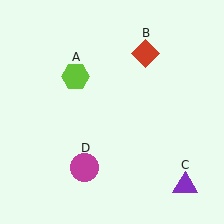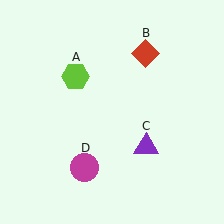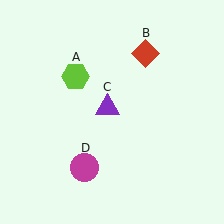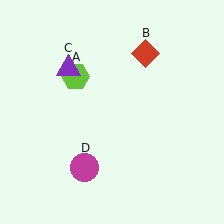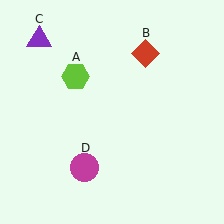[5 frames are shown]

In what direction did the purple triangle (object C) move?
The purple triangle (object C) moved up and to the left.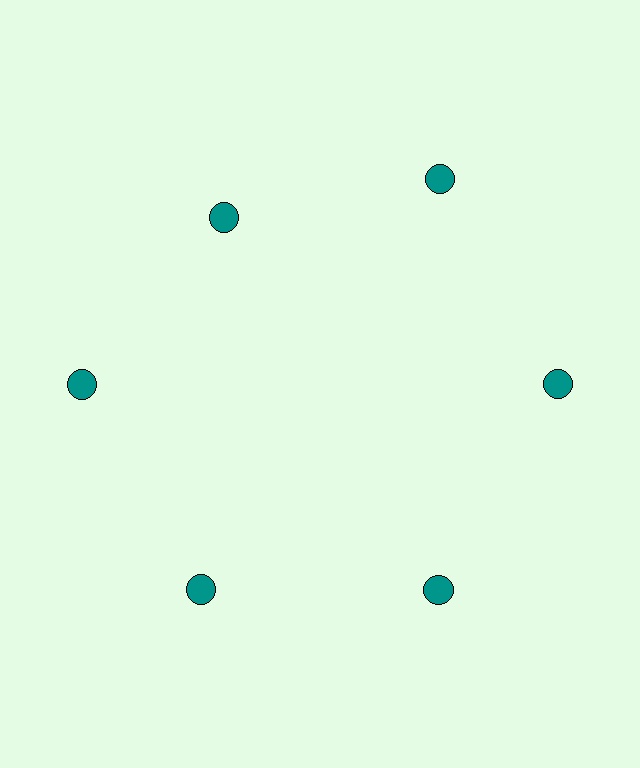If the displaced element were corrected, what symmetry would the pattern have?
It would have 6-fold rotational symmetry — the pattern would map onto itself every 60 degrees.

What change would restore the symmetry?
The symmetry would be restored by moving it outward, back onto the ring so that all 6 circles sit at equal angles and equal distance from the center.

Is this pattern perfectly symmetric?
No. The 6 teal circles are arranged in a ring, but one element near the 11 o'clock position is pulled inward toward the center, breaking the 6-fold rotational symmetry.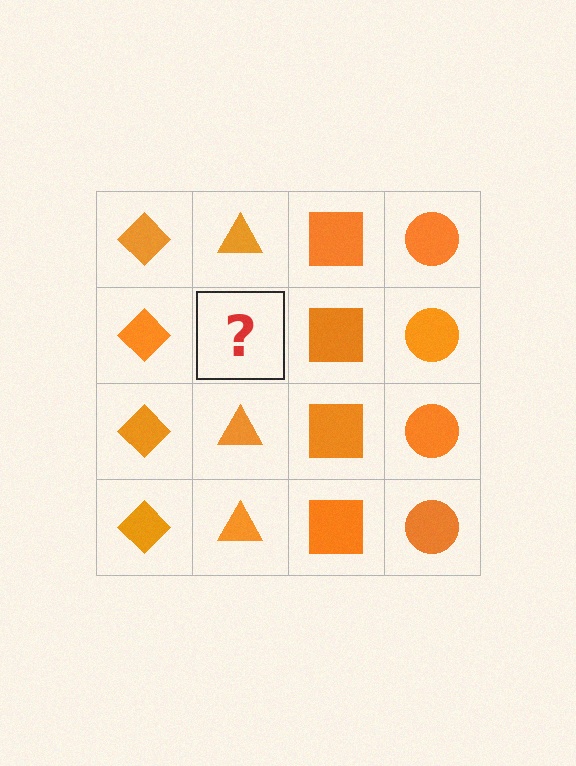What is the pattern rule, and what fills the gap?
The rule is that each column has a consistent shape. The gap should be filled with an orange triangle.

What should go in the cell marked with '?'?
The missing cell should contain an orange triangle.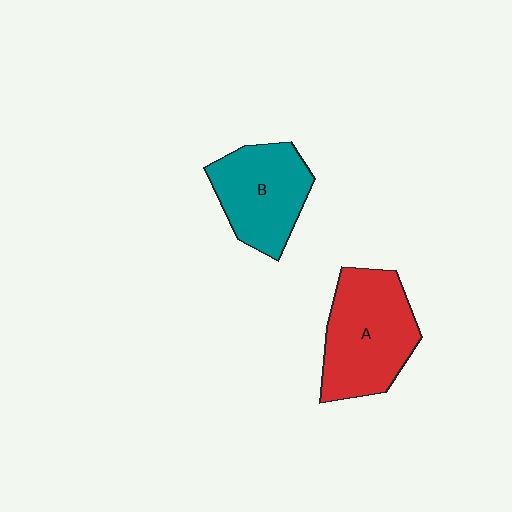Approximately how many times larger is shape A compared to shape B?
Approximately 1.2 times.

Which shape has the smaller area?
Shape B (teal).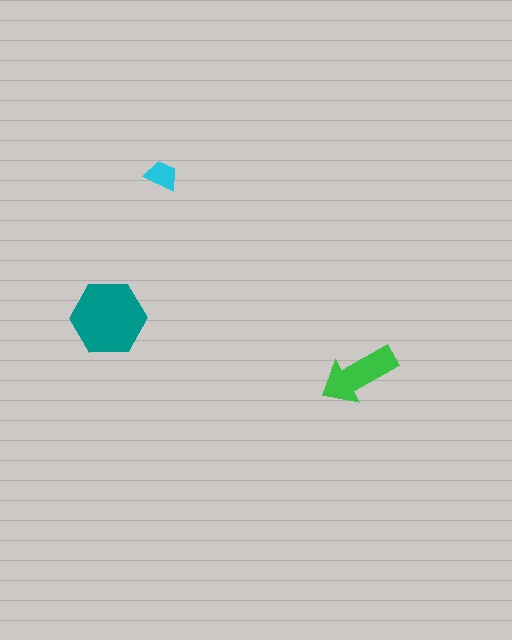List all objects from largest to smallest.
The teal hexagon, the green arrow, the cyan trapezoid.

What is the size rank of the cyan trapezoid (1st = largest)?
3rd.